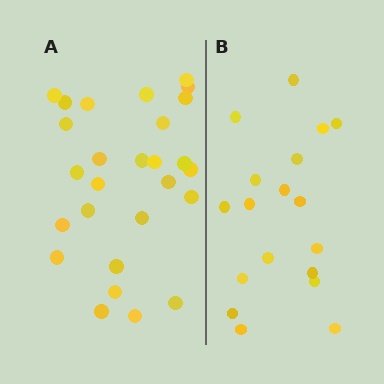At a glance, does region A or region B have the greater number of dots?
Region A (the left region) has more dots.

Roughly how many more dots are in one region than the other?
Region A has roughly 8 or so more dots than region B.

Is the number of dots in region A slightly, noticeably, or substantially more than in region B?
Region A has substantially more. The ratio is roughly 1.5 to 1.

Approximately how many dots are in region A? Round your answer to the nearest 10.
About 30 dots. (The exact count is 27, which rounds to 30.)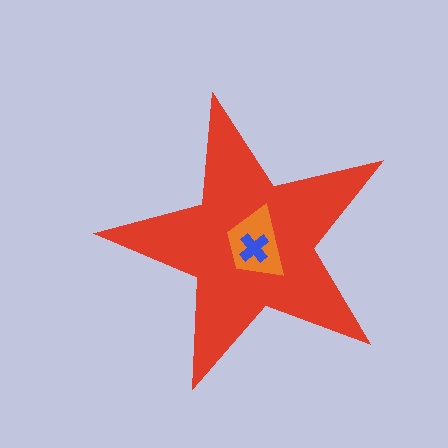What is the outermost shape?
The red star.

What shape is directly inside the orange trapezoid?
The blue cross.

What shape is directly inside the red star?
The orange trapezoid.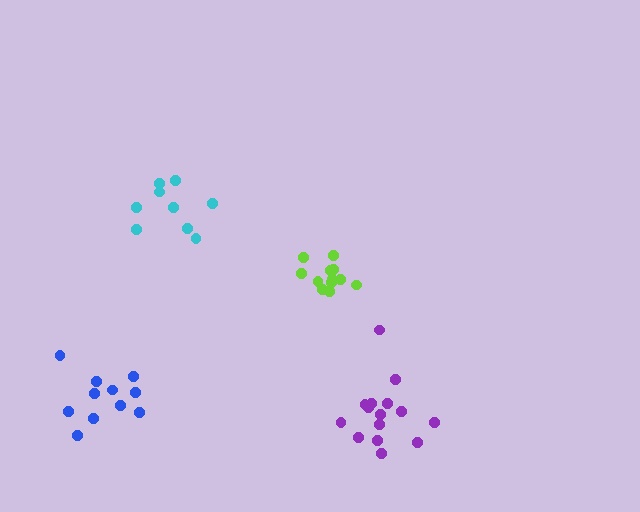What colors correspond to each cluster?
The clusters are colored: blue, lime, cyan, purple.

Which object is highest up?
The cyan cluster is topmost.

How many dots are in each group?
Group 1: 11 dots, Group 2: 12 dots, Group 3: 9 dots, Group 4: 15 dots (47 total).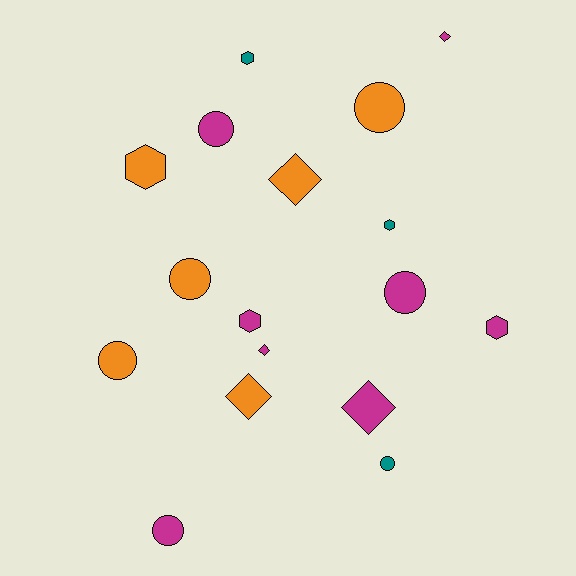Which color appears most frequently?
Magenta, with 8 objects.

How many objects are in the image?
There are 17 objects.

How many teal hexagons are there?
There are 2 teal hexagons.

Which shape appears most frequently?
Circle, with 7 objects.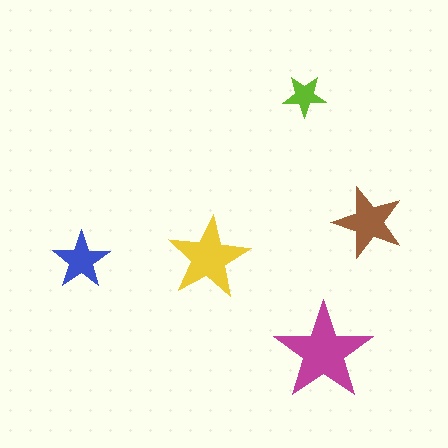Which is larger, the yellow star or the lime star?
The yellow one.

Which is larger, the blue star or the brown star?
The brown one.